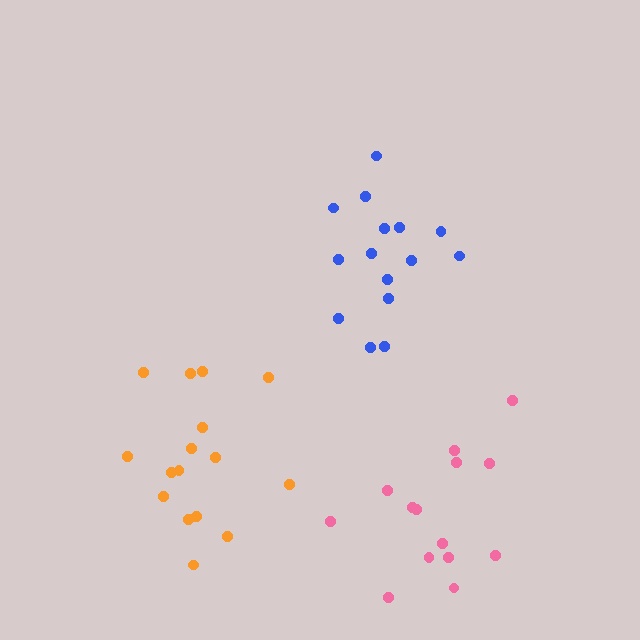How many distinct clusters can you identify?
There are 3 distinct clusters.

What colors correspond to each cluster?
The clusters are colored: blue, pink, orange.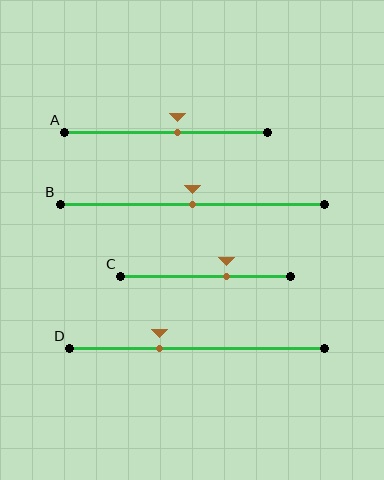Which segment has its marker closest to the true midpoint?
Segment B has its marker closest to the true midpoint.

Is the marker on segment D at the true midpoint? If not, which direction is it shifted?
No, the marker on segment D is shifted to the left by about 14% of the segment length.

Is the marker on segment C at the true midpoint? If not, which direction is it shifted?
No, the marker on segment C is shifted to the right by about 12% of the segment length.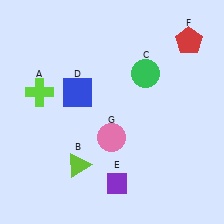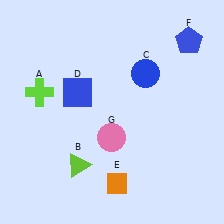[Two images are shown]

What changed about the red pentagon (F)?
In Image 1, F is red. In Image 2, it changed to blue.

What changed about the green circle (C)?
In Image 1, C is green. In Image 2, it changed to blue.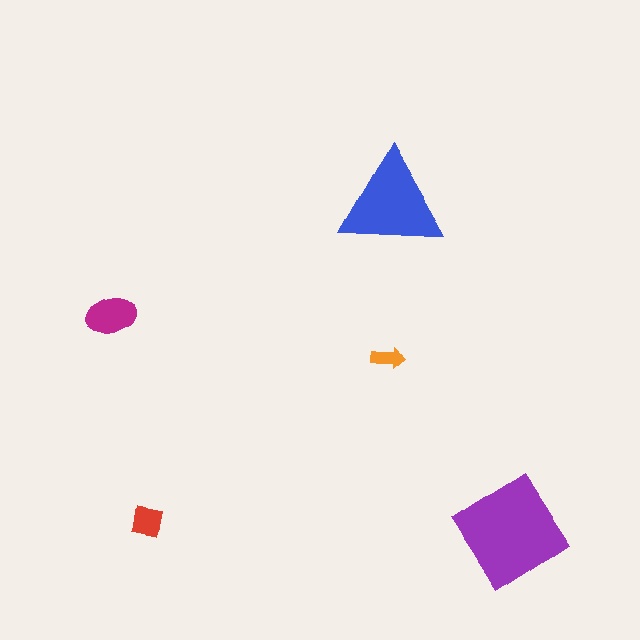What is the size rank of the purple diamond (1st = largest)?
1st.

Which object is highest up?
The blue triangle is topmost.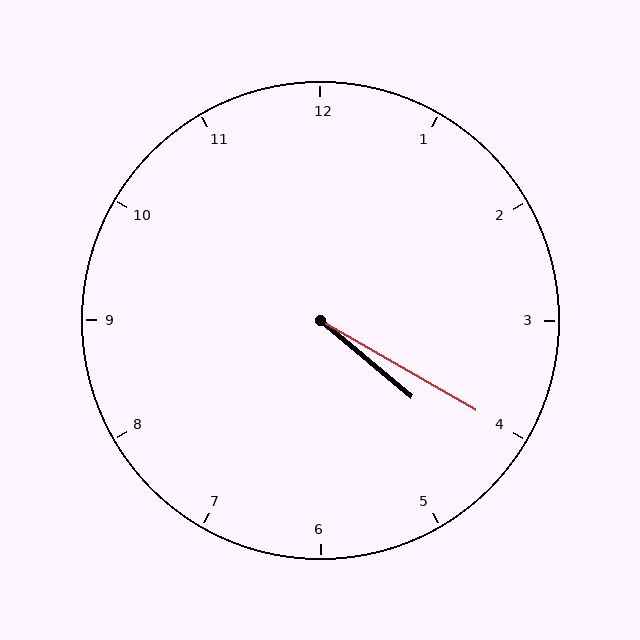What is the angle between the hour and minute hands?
Approximately 10 degrees.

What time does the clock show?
4:20.